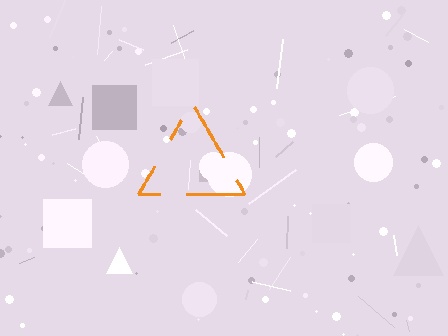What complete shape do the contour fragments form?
The contour fragments form a triangle.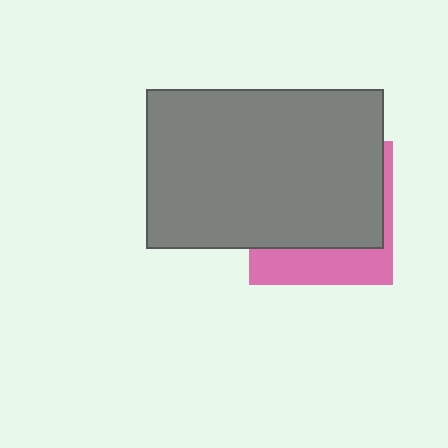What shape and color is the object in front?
The object in front is a gray rectangle.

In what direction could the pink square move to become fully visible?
The pink square could move down. That would shift it out from behind the gray rectangle entirely.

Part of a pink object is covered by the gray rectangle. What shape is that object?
It is a square.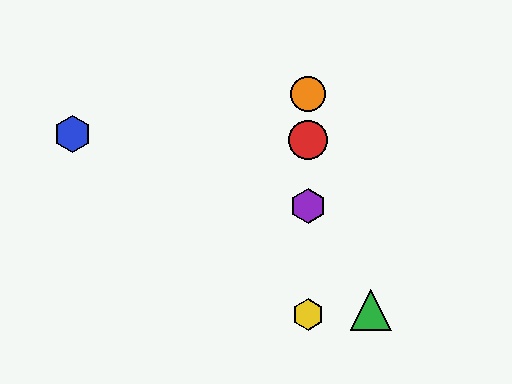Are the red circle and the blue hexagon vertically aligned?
No, the red circle is at x≈308 and the blue hexagon is at x≈73.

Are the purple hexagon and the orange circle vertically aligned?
Yes, both are at x≈308.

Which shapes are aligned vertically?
The red circle, the yellow hexagon, the purple hexagon, the orange circle are aligned vertically.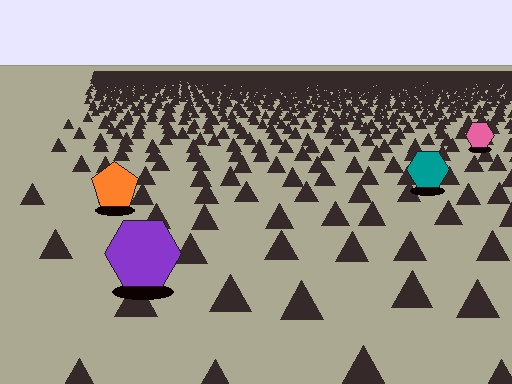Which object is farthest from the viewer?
The pink hexagon is farthest from the viewer. It appears smaller and the ground texture around it is denser.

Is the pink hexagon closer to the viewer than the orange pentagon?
No. The orange pentagon is closer — you can tell from the texture gradient: the ground texture is coarser near it.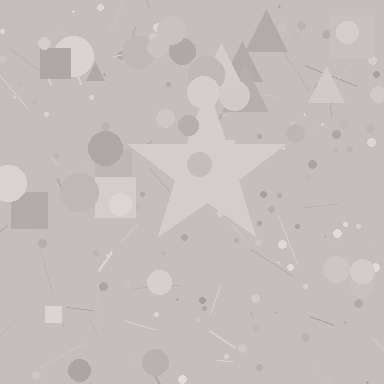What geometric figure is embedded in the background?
A star is embedded in the background.